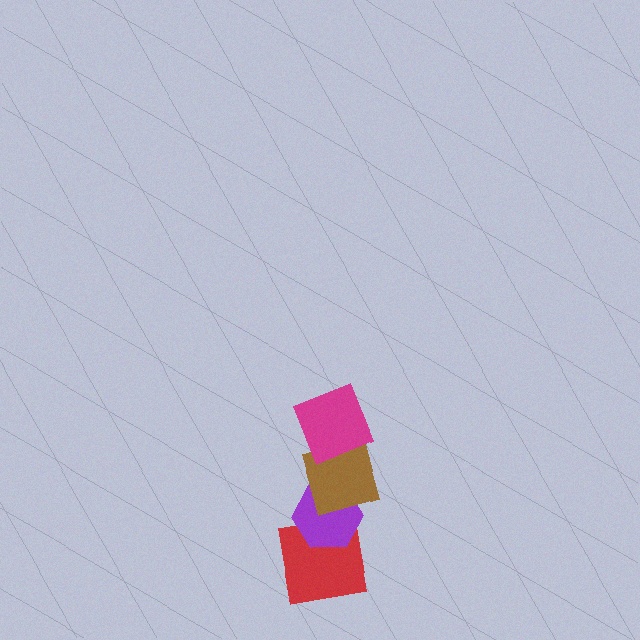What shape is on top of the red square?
The purple hexagon is on top of the red square.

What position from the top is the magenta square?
The magenta square is 1st from the top.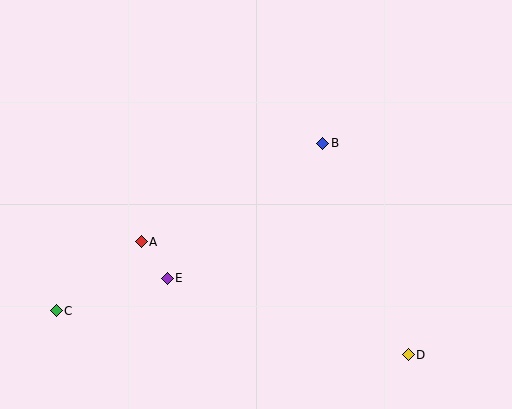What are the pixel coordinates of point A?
Point A is at (141, 242).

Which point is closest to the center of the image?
Point B at (323, 143) is closest to the center.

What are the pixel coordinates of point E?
Point E is at (167, 278).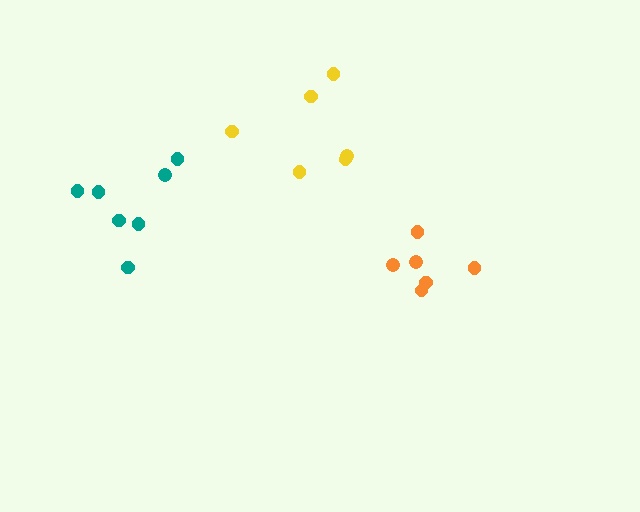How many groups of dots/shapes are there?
There are 3 groups.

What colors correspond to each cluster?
The clusters are colored: orange, teal, yellow.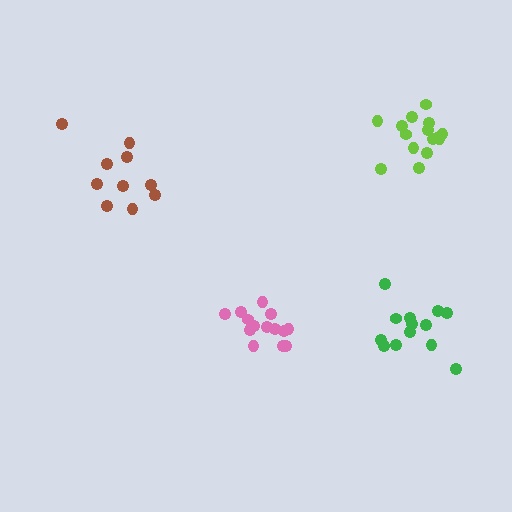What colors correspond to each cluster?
The clusters are colored: brown, green, pink, lime.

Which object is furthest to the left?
The brown cluster is leftmost.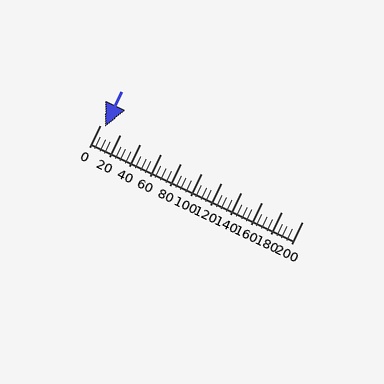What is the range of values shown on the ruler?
The ruler shows values from 0 to 200.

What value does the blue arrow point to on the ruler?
The blue arrow points to approximately 5.